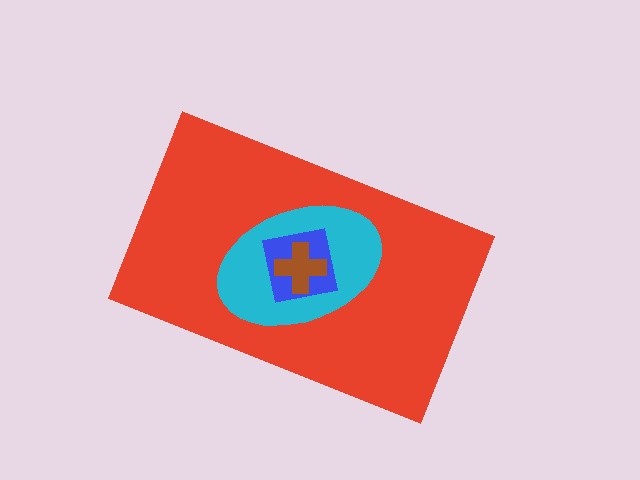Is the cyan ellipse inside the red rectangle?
Yes.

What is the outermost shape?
The red rectangle.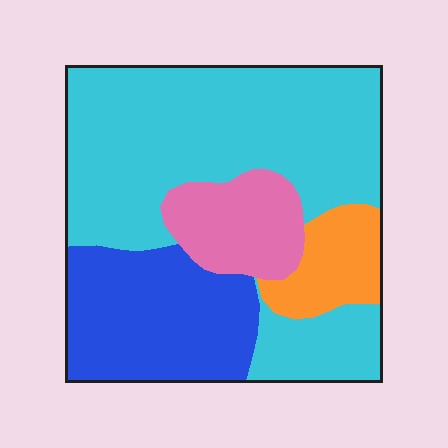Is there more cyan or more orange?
Cyan.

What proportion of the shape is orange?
Orange covers roughly 10% of the shape.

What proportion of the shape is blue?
Blue covers 24% of the shape.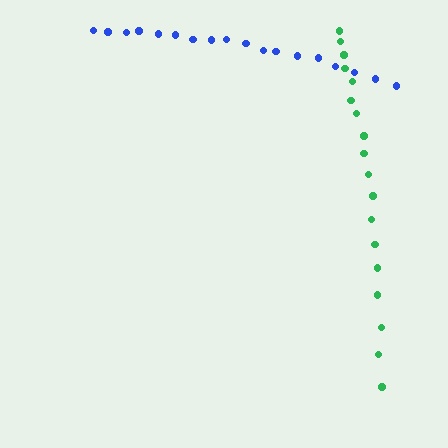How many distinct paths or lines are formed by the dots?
There are 2 distinct paths.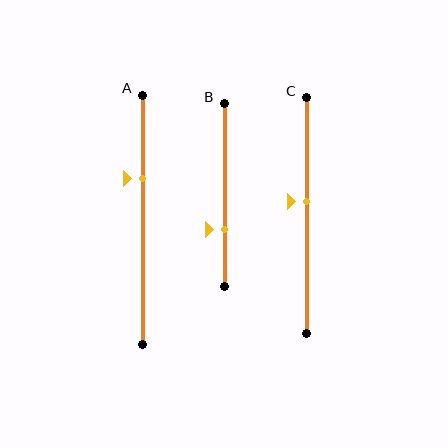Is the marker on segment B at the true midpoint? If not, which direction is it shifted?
No, the marker on segment B is shifted downward by about 19% of the segment length.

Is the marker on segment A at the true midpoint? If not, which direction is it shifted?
No, the marker on segment A is shifted upward by about 17% of the segment length.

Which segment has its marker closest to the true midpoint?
Segment C has its marker closest to the true midpoint.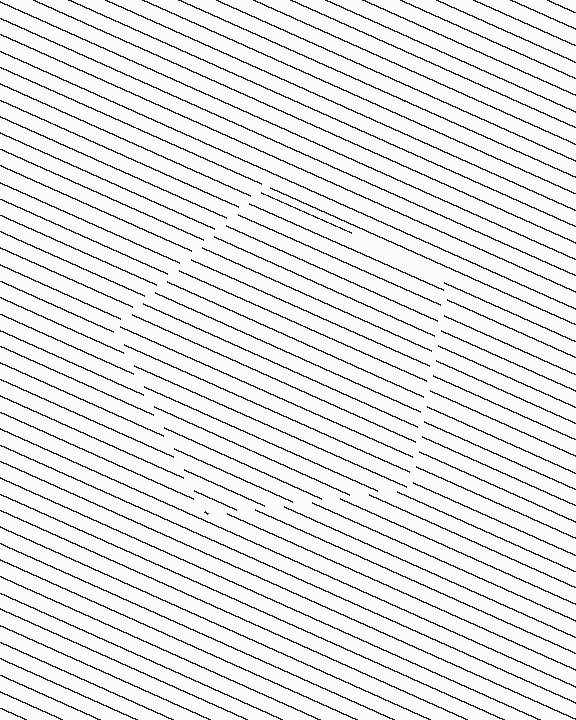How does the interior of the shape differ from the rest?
The interior of the shape contains the same grating, shifted by half a period — the contour is defined by the phase discontinuity where line-ends from the inner and outer gratings abut.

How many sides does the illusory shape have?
5 sides — the line-ends trace a pentagon.